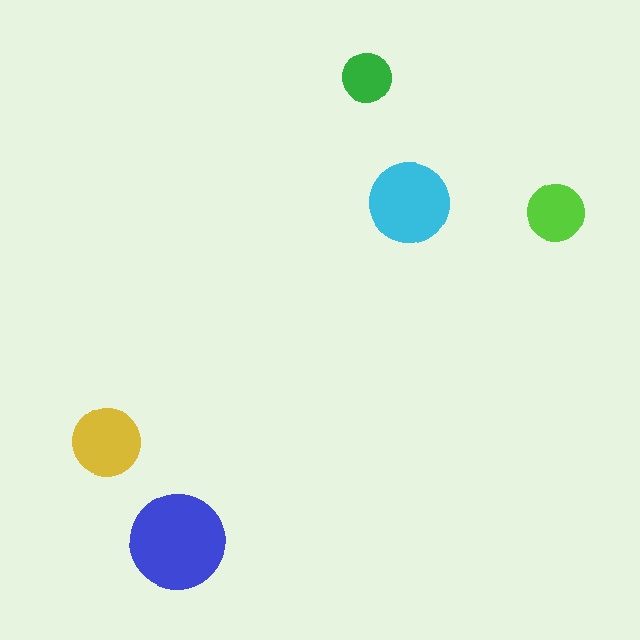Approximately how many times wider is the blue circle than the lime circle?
About 1.5 times wider.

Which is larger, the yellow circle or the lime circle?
The yellow one.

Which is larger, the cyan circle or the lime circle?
The cyan one.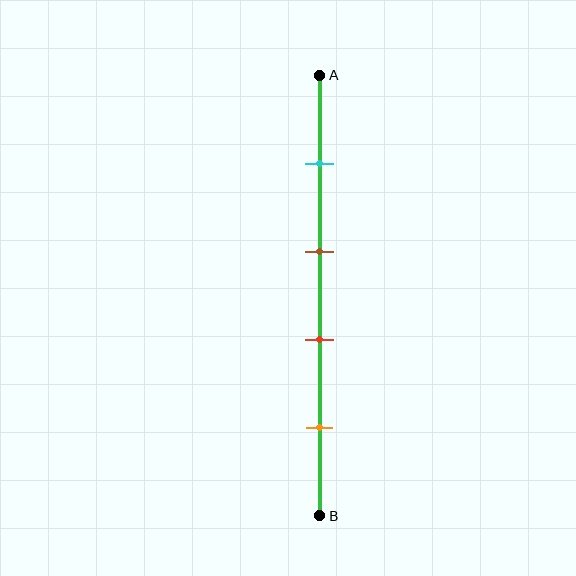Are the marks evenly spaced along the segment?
Yes, the marks are approximately evenly spaced.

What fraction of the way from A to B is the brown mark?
The brown mark is approximately 40% (0.4) of the way from A to B.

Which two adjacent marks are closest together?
The brown and red marks are the closest adjacent pair.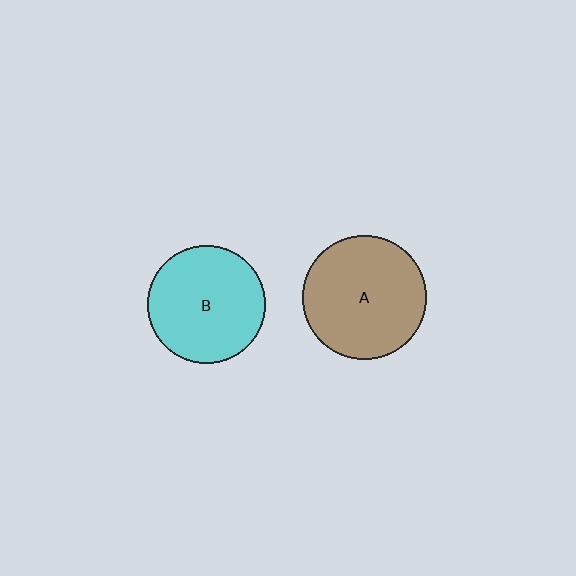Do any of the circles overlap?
No, none of the circles overlap.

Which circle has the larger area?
Circle A (brown).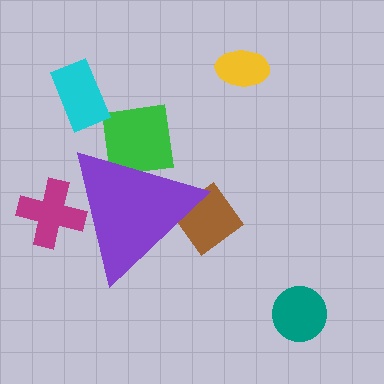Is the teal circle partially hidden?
No, the teal circle is fully visible.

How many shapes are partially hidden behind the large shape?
3 shapes are partially hidden.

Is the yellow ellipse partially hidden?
No, the yellow ellipse is fully visible.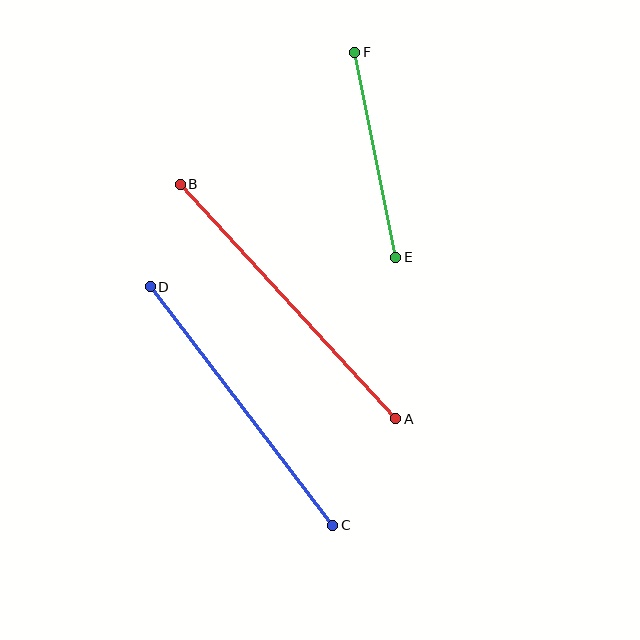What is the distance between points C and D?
The distance is approximately 300 pixels.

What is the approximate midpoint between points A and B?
The midpoint is at approximately (288, 302) pixels.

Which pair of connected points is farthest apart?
Points A and B are farthest apart.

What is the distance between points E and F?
The distance is approximately 209 pixels.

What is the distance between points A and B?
The distance is approximately 318 pixels.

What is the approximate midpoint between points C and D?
The midpoint is at approximately (241, 406) pixels.